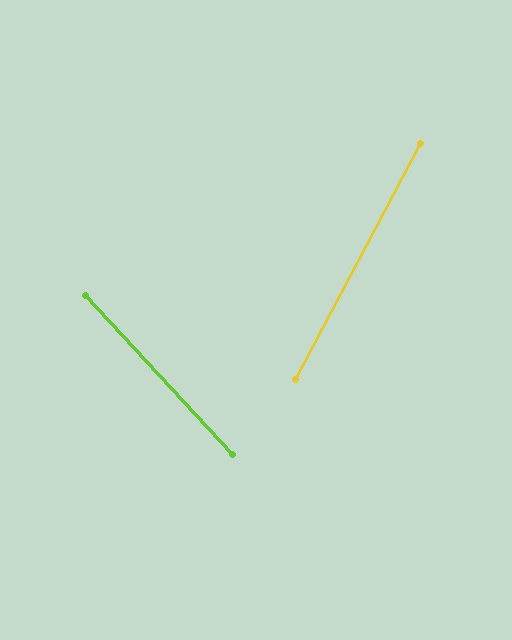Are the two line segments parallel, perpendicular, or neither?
Neither parallel nor perpendicular — they differ by about 71°.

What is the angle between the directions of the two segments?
Approximately 71 degrees.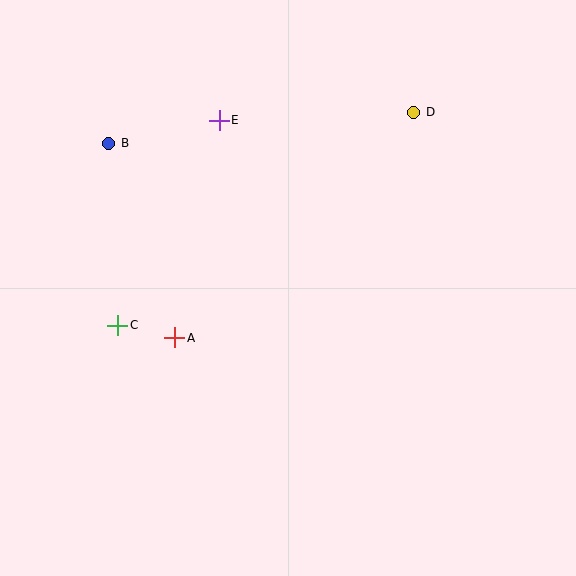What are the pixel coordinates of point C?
Point C is at (118, 325).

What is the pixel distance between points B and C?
The distance between B and C is 182 pixels.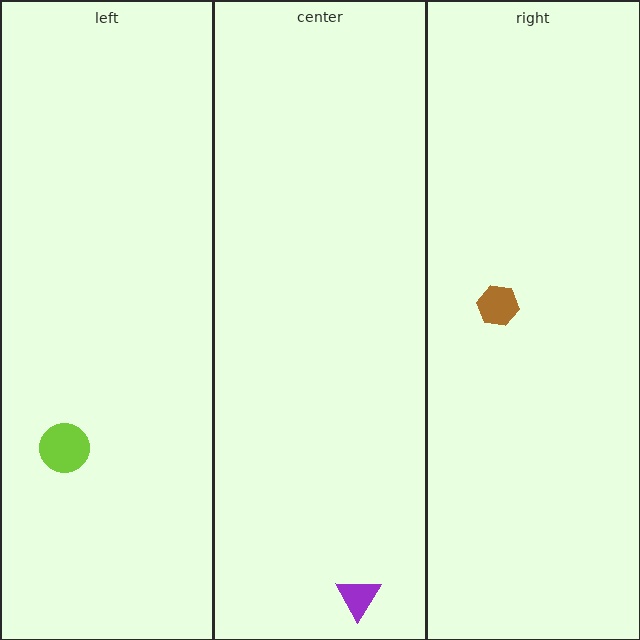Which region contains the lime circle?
The left region.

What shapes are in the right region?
The brown hexagon.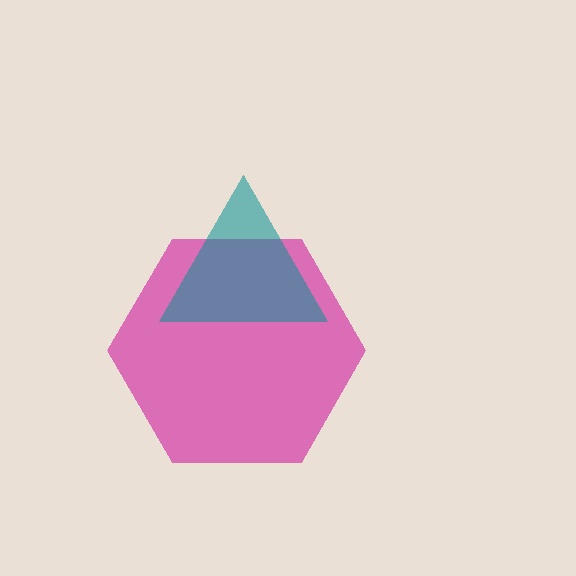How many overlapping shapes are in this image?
There are 2 overlapping shapes in the image.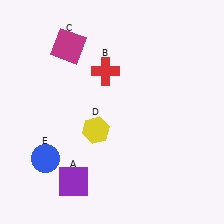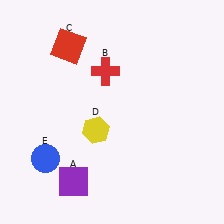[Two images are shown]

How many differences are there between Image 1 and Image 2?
There is 1 difference between the two images.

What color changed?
The square (C) changed from magenta in Image 1 to red in Image 2.